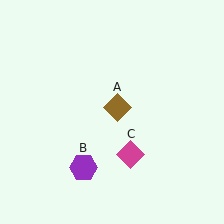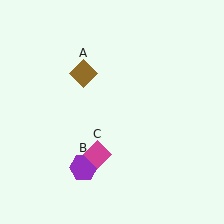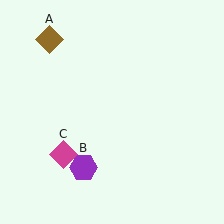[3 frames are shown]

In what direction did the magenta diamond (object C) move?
The magenta diamond (object C) moved left.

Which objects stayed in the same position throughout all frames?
Purple hexagon (object B) remained stationary.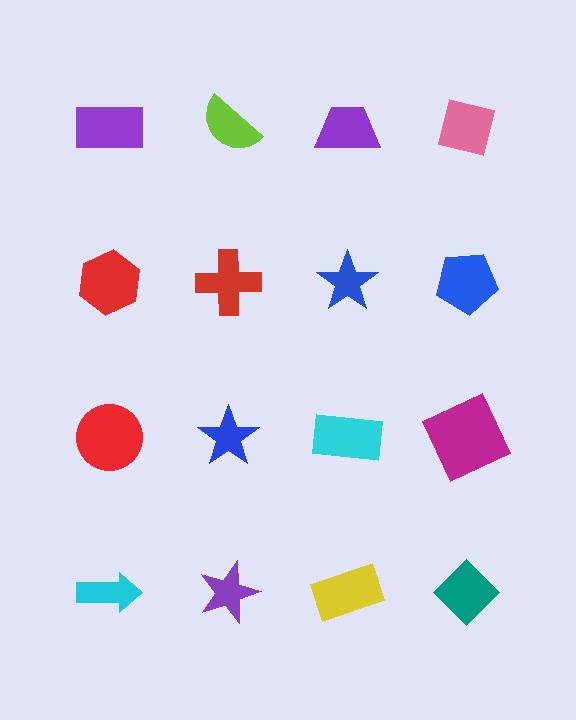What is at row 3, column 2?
A blue star.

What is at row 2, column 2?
A red cross.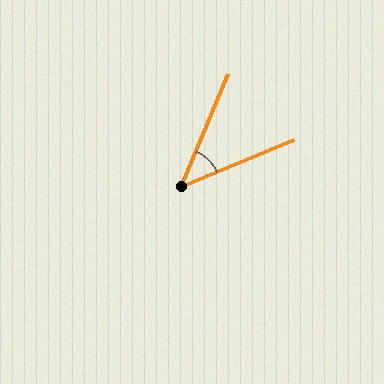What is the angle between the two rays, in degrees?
Approximately 45 degrees.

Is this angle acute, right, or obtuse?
It is acute.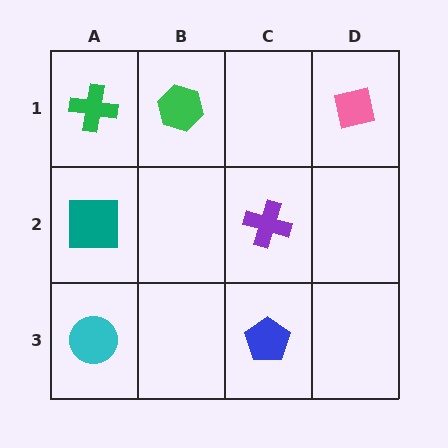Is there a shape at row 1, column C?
No, that cell is empty.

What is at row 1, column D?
A pink square.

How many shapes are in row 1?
3 shapes.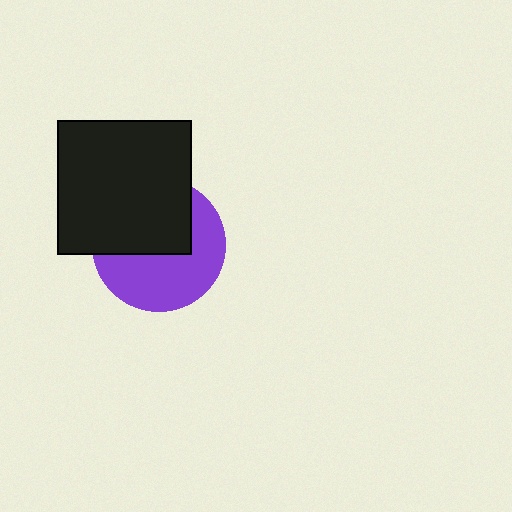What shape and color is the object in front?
The object in front is a black rectangle.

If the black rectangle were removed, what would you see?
You would see the complete purple circle.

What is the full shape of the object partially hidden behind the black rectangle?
The partially hidden object is a purple circle.